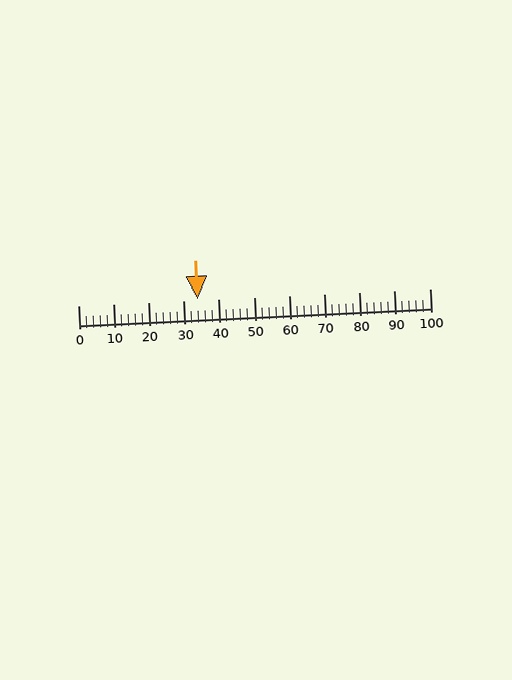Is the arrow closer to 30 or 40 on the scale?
The arrow is closer to 30.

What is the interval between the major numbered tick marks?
The major tick marks are spaced 10 units apart.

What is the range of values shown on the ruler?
The ruler shows values from 0 to 100.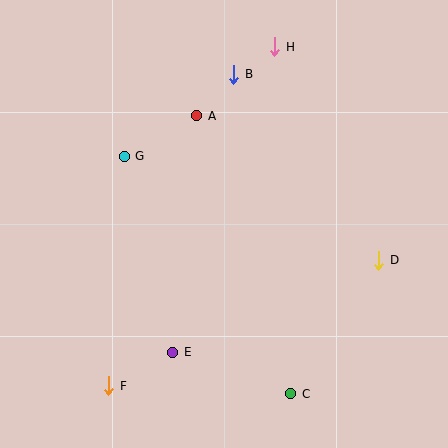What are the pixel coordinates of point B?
Point B is at (234, 74).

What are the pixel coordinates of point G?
Point G is at (124, 156).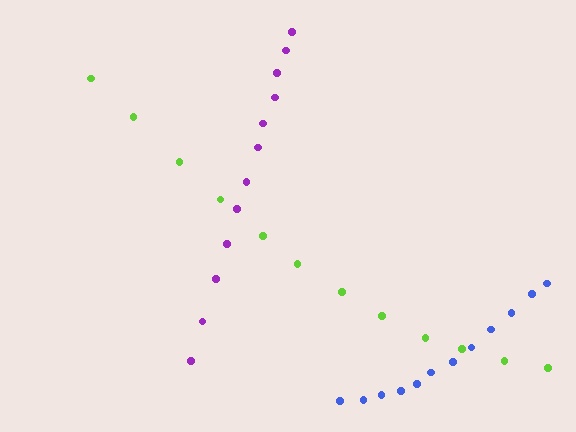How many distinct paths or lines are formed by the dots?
There are 3 distinct paths.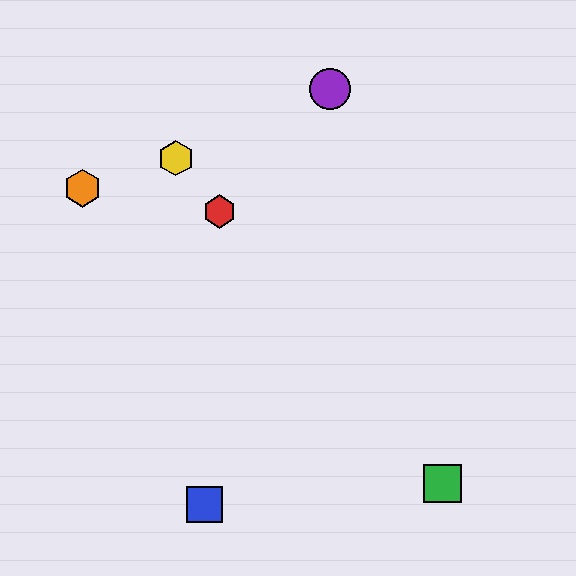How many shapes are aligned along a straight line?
3 shapes (the red hexagon, the green square, the yellow hexagon) are aligned along a straight line.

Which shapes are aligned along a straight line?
The red hexagon, the green square, the yellow hexagon are aligned along a straight line.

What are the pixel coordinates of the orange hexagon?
The orange hexagon is at (82, 188).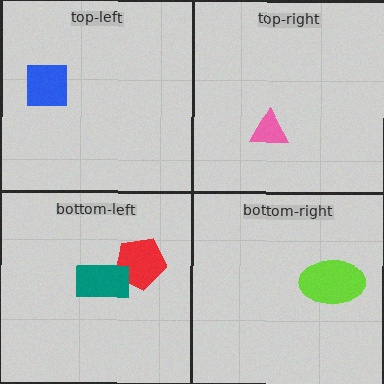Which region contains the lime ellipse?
The bottom-right region.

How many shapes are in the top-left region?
1.